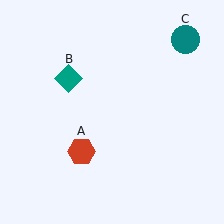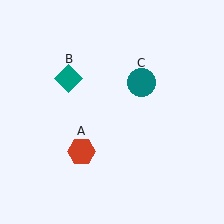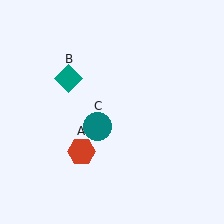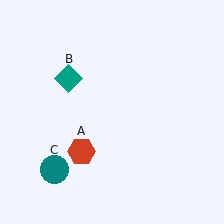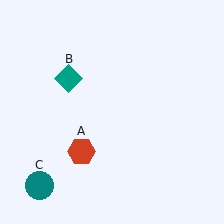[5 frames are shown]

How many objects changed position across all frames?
1 object changed position: teal circle (object C).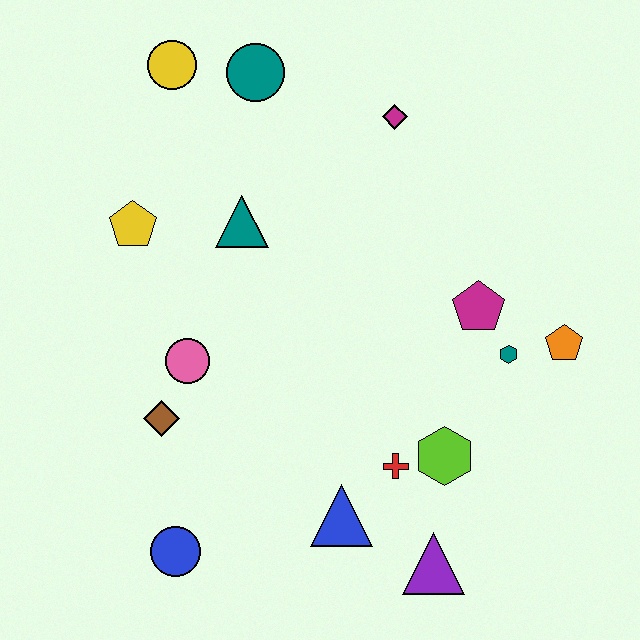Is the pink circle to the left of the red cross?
Yes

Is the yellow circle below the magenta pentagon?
No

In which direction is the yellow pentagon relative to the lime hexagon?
The yellow pentagon is to the left of the lime hexagon.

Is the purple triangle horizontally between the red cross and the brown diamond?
No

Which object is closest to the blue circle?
The brown diamond is closest to the blue circle.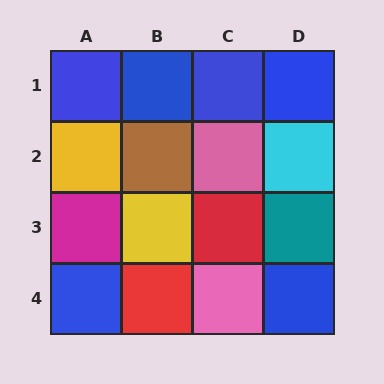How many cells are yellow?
2 cells are yellow.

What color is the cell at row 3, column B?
Yellow.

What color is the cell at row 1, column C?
Blue.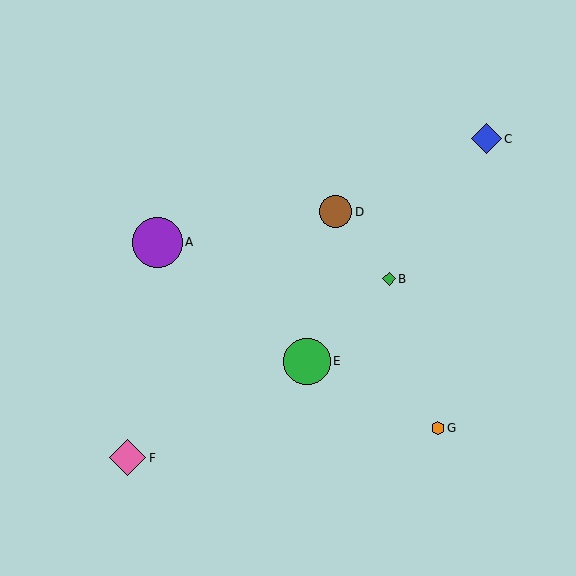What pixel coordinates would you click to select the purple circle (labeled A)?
Click at (157, 242) to select the purple circle A.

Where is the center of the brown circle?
The center of the brown circle is at (336, 212).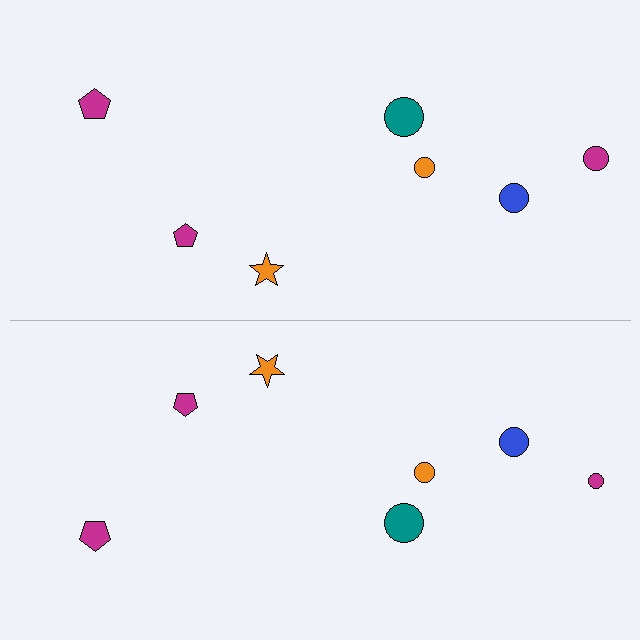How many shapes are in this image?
There are 14 shapes in this image.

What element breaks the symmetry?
The magenta circle on the bottom side has a different size than its mirror counterpart.